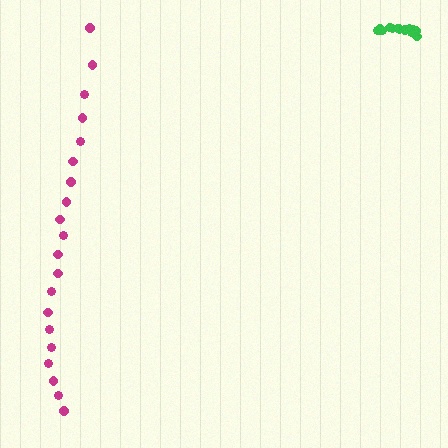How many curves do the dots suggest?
There are 2 distinct paths.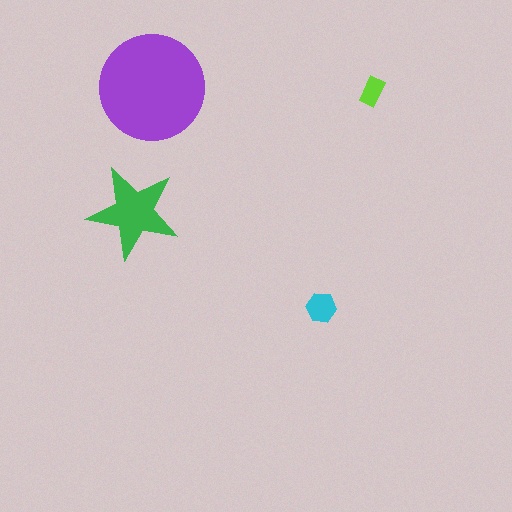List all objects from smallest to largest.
The lime rectangle, the cyan hexagon, the green star, the purple circle.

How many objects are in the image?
There are 4 objects in the image.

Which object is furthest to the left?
The green star is leftmost.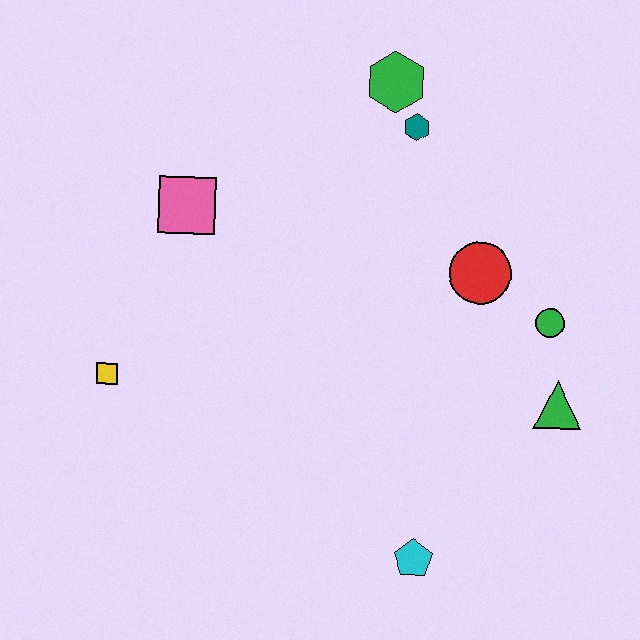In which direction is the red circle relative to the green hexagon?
The red circle is below the green hexagon.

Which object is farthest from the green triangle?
The yellow square is farthest from the green triangle.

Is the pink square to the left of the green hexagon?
Yes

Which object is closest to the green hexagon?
The teal hexagon is closest to the green hexagon.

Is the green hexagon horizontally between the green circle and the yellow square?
Yes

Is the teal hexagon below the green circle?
No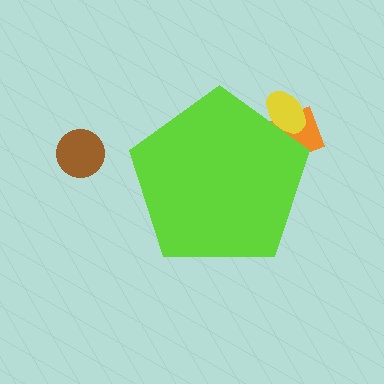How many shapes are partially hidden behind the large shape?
2 shapes are partially hidden.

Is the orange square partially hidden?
Yes, the orange square is partially hidden behind the lime pentagon.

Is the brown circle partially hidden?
No, the brown circle is fully visible.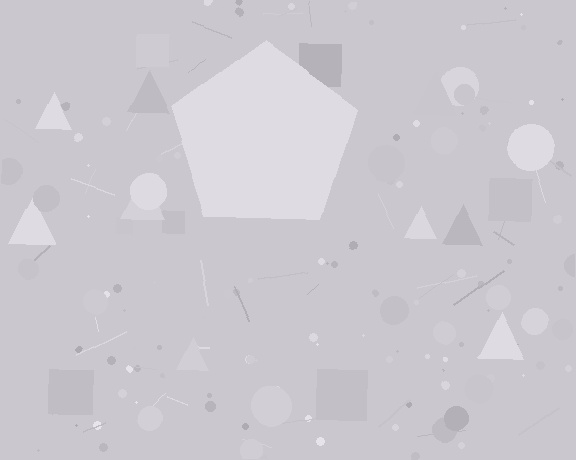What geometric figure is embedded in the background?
A pentagon is embedded in the background.